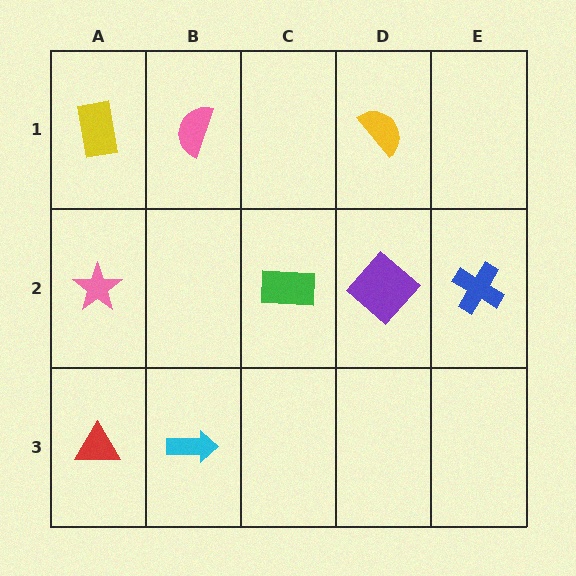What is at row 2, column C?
A green rectangle.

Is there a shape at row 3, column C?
No, that cell is empty.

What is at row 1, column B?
A pink semicircle.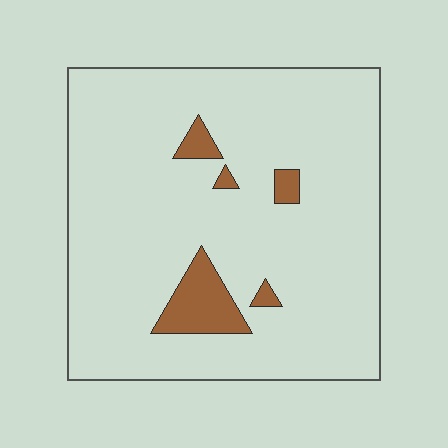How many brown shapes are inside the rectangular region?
5.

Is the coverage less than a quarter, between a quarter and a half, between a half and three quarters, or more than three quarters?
Less than a quarter.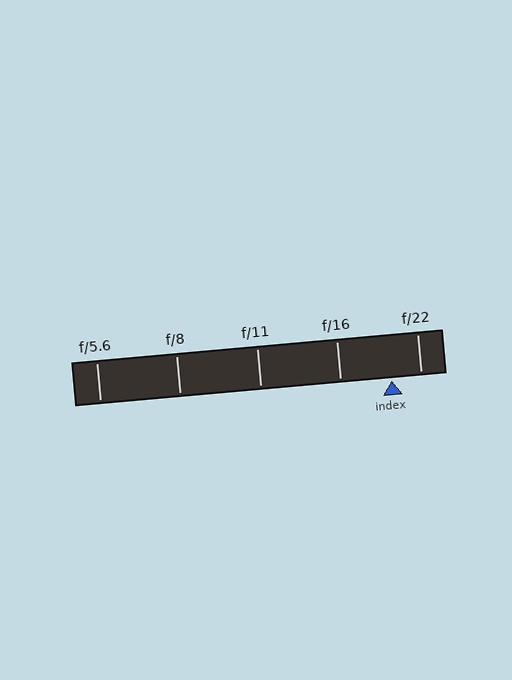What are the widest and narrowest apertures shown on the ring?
The widest aperture shown is f/5.6 and the narrowest is f/22.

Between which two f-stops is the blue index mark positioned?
The index mark is between f/16 and f/22.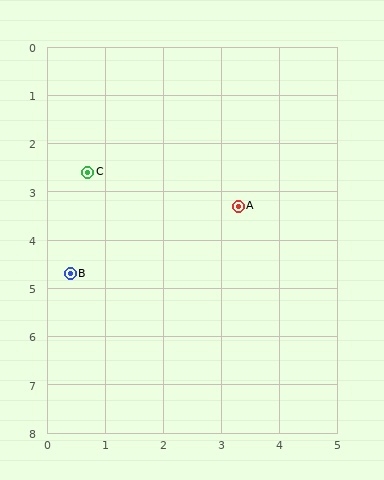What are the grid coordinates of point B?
Point B is at approximately (0.4, 4.7).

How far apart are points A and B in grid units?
Points A and B are about 3.2 grid units apart.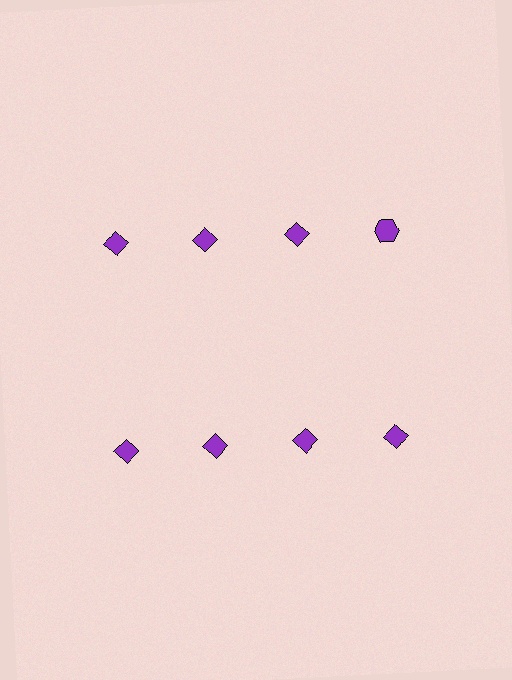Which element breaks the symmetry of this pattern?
The purple hexagon in the top row, second from right column breaks the symmetry. All other shapes are purple diamonds.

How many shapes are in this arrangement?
There are 8 shapes arranged in a grid pattern.